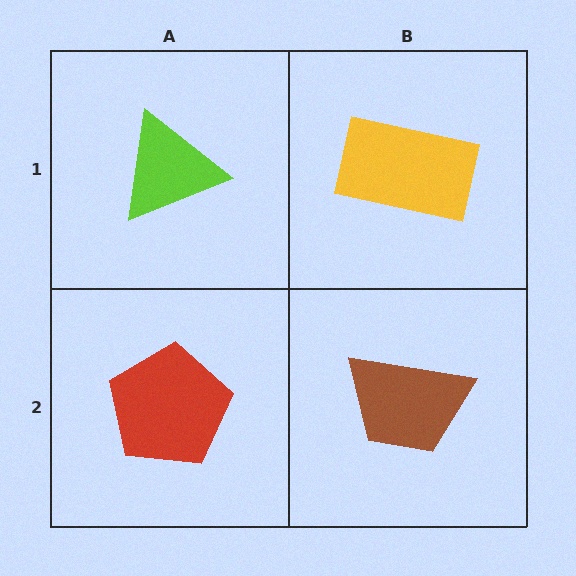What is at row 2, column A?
A red pentagon.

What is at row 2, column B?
A brown trapezoid.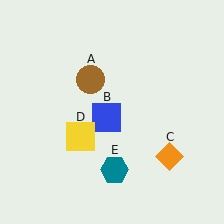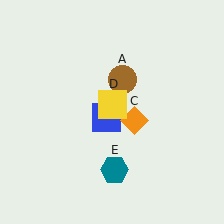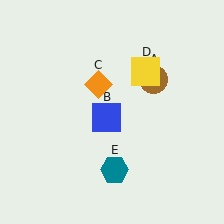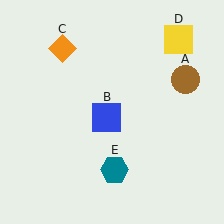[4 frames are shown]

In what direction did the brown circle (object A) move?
The brown circle (object A) moved right.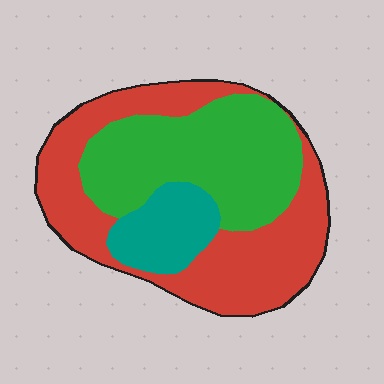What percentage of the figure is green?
Green takes up between a quarter and a half of the figure.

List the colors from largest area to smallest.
From largest to smallest: red, green, teal.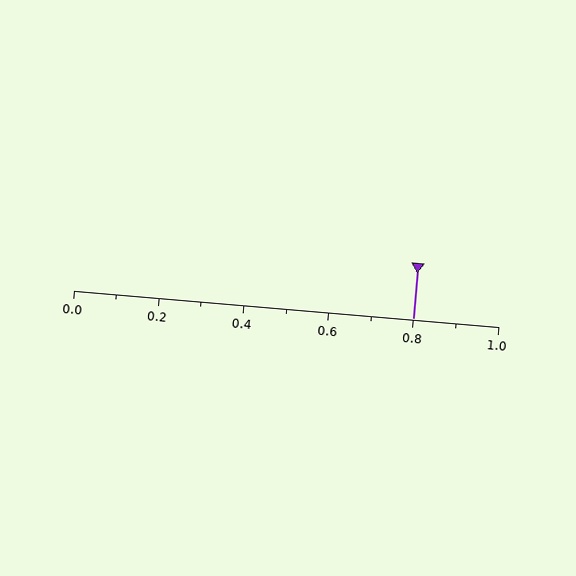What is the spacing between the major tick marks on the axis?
The major ticks are spaced 0.2 apart.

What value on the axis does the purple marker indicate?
The marker indicates approximately 0.8.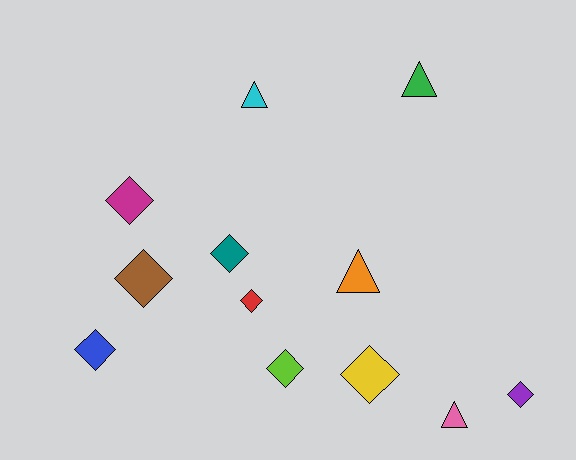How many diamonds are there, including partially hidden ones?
There are 8 diamonds.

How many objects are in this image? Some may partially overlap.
There are 12 objects.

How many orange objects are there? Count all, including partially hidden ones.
There is 1 orange object.